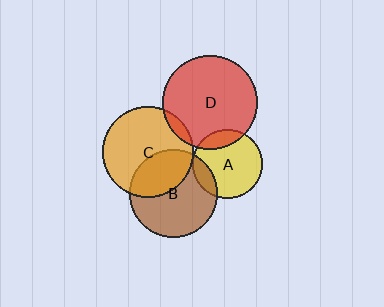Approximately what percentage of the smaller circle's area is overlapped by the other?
Approximately 35%.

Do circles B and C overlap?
Yes.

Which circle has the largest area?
Circle D (red).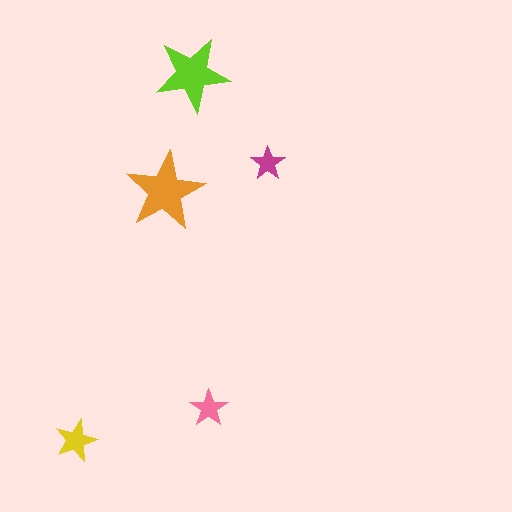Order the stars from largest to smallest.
the orange one, the lime one, the yellow one, the pink one, the magenta one.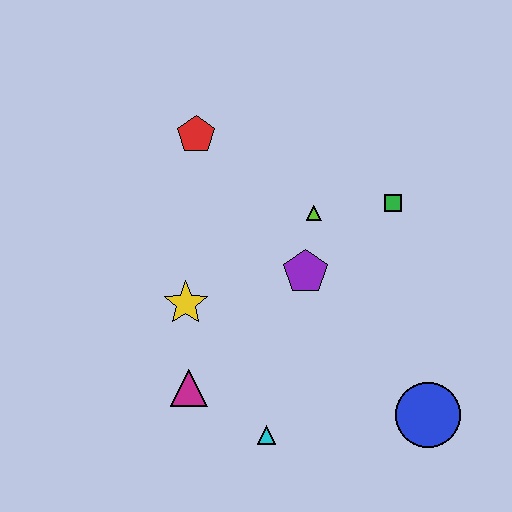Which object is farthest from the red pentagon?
The blue circle is farthest from the red pentagon.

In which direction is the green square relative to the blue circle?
The green square is above the blue circle.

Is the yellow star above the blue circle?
Yes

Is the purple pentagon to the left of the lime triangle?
Yes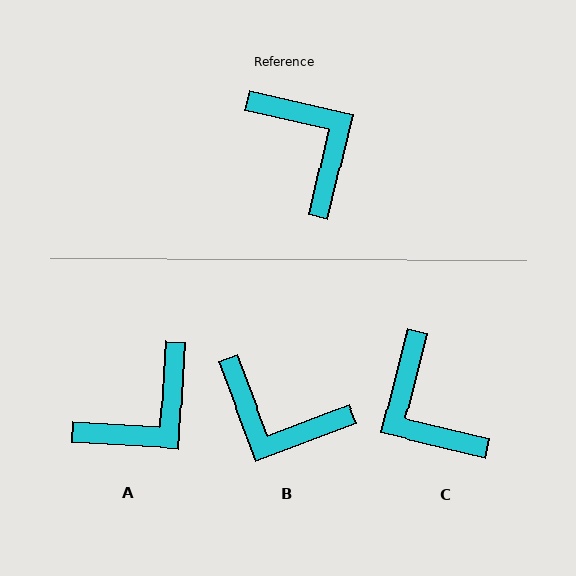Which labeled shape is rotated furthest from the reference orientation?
C, about 179 degrees away.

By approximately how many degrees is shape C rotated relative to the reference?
Approximately 179 degrees counter-clockwise.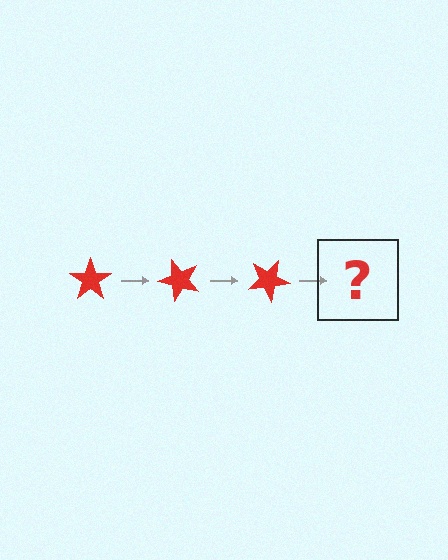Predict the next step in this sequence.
The next step is a red star rotated 150 degrees.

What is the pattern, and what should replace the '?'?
The pattern is that the star rotates 50 degrees each step. The '?' should be a red star rotated 150 degrees.